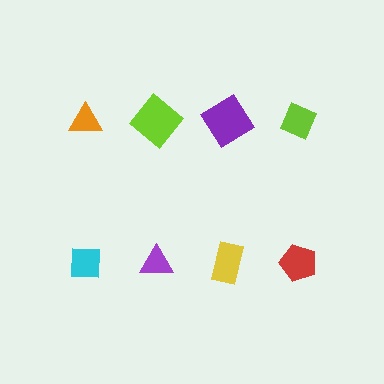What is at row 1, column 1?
An orange triangle.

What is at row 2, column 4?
A red pentagon.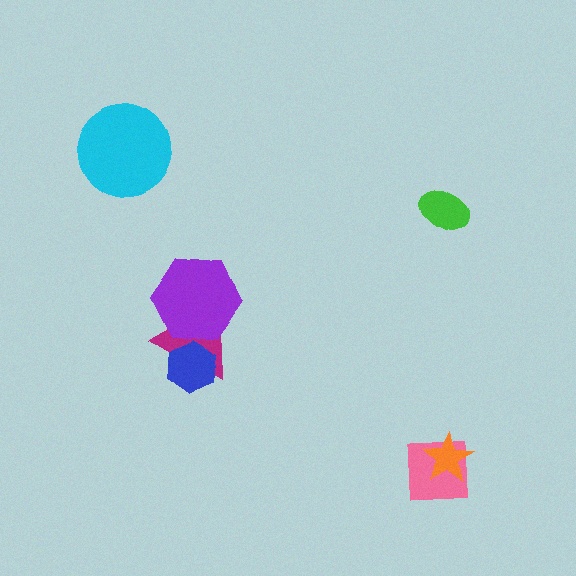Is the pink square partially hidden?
Yes, it is partially covered by another shape.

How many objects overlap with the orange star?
1 object overlaps with the orange star.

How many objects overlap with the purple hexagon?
1 object overlaps with the purple hexagon.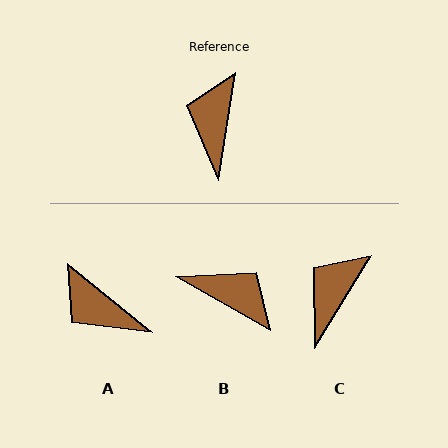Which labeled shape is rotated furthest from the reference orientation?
B, about 111 degrees away.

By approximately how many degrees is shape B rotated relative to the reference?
Approximately 111 degrees clockwise.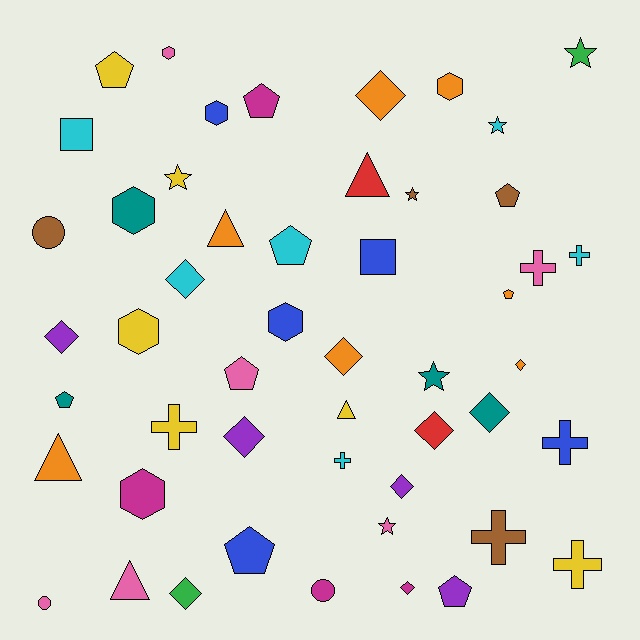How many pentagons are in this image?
There are 9 pentagons.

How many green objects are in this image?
There are 2 green objects.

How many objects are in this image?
There are 50 objects.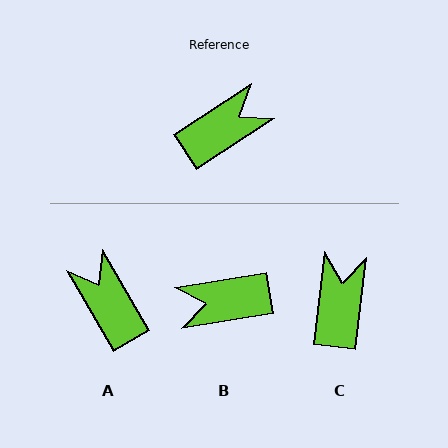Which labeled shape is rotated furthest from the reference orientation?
B, about 156 degrees away.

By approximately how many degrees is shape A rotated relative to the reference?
Approximately 86 degrees counter-clockwise.